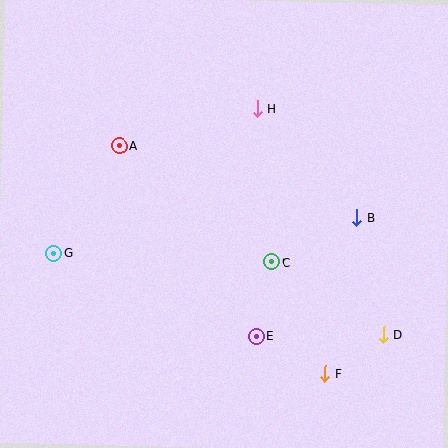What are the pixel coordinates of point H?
Point H is at (257, 109).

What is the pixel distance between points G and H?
The distance between G and H is 250 pixels.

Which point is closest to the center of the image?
Point C at (272, 262) is closest to the center.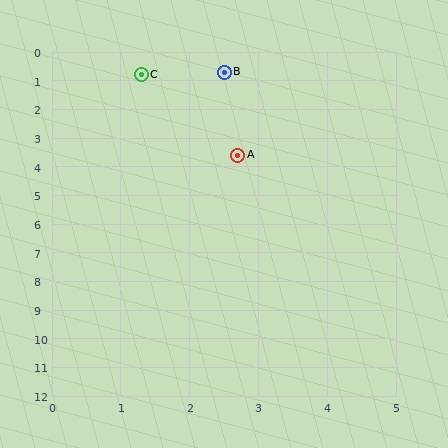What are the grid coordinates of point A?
Point A is at approximately (2.7, 3.6).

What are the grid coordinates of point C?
Point C is at approximately (1.3, 0.8).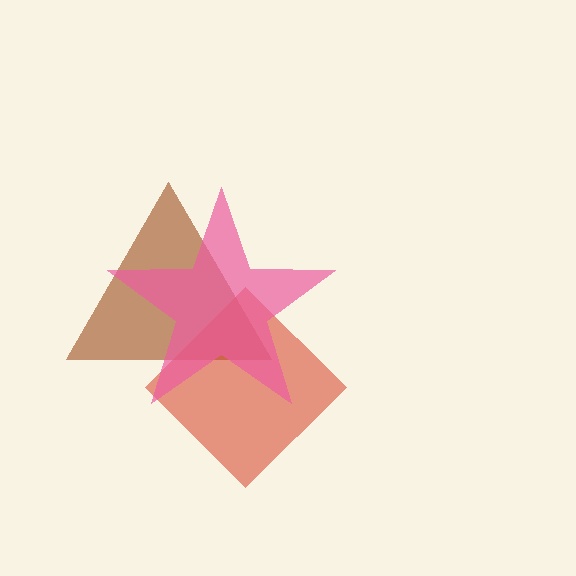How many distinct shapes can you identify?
There are 3 distinct shapes: a brown triangle, a red diamond, a pink star.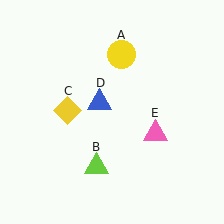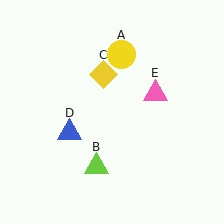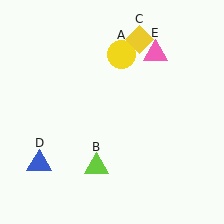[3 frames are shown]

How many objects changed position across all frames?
3 objects changed position: yellow diamond (object C), blue triangle (object D), pink triangle (object E).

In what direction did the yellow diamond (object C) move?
The yellow diamond (object C) moved up and to the right.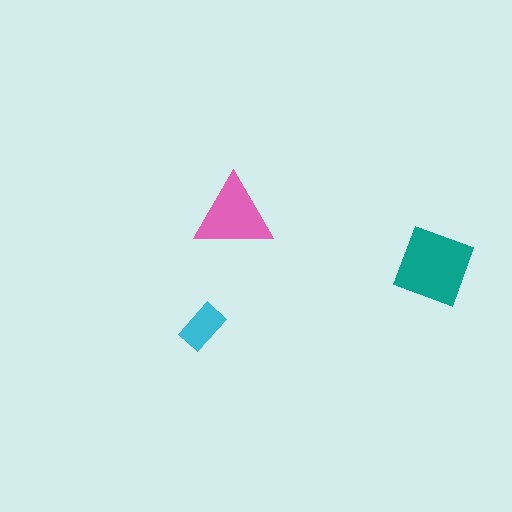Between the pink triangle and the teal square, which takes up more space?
The teal square.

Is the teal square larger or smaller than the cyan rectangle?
Larger.